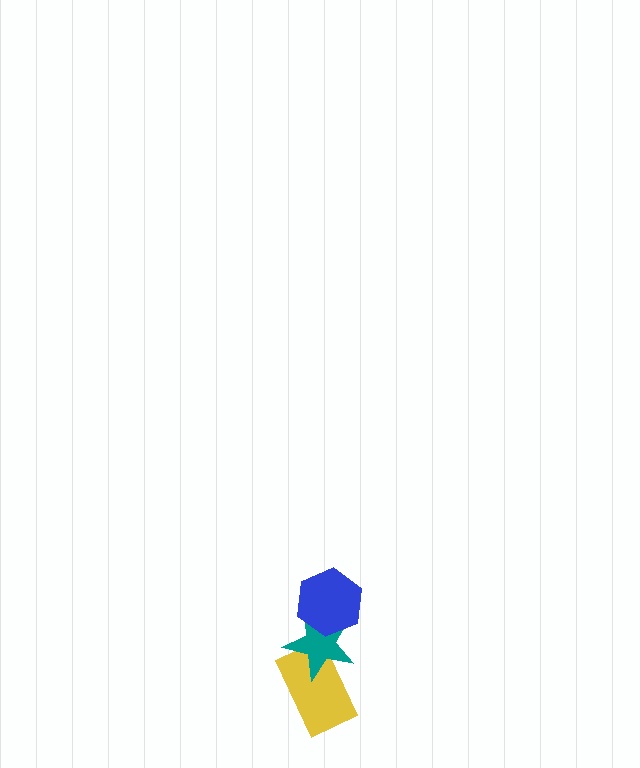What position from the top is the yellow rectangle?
The yellow rectangle is 3rd from the top.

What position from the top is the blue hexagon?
The blue hexagon is 1st from the top.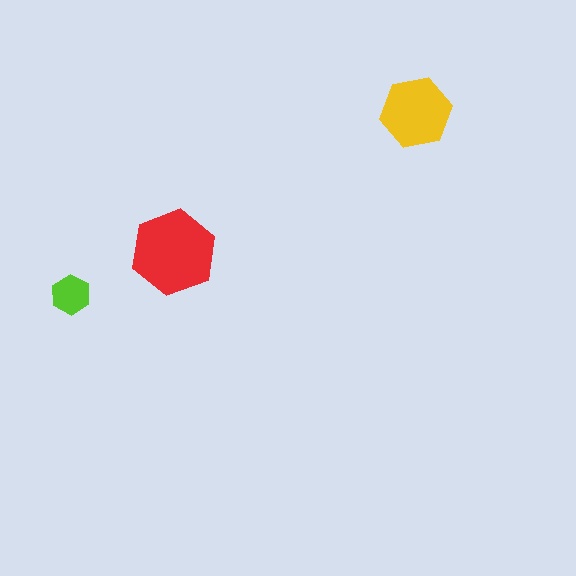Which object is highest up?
The yellow hexagon is topmost.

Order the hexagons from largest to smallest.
the red one, the yellow one, the lime one.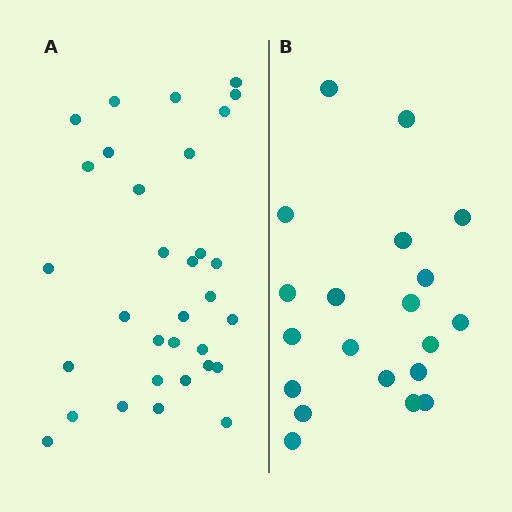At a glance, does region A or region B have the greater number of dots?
Region A (the left region) has more dots.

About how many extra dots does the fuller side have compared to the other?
Region A has roughly 12 or so more dots than region B.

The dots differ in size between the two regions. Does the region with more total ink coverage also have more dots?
No. Region B has more total ink coverage because its dots are larger, but region A actually contains more individual dots. Total area can be misleading — the number of items is what matters here.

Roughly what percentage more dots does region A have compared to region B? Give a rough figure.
About 60% more.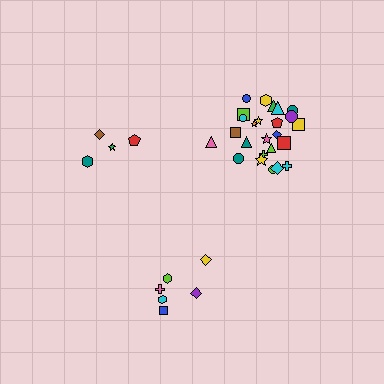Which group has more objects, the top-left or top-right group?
The top-right group.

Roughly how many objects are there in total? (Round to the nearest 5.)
Roughly 35 objects in total.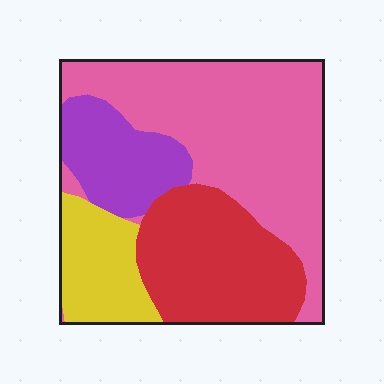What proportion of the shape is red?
Red covers around 25% of the shape.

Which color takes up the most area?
Pink, at roughly 45%.